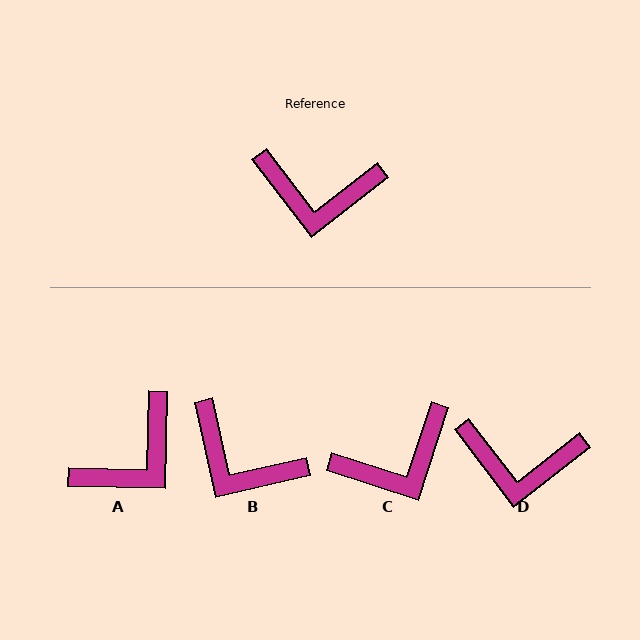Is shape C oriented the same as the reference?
No, it is off by about 34 degrees.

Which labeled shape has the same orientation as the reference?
D.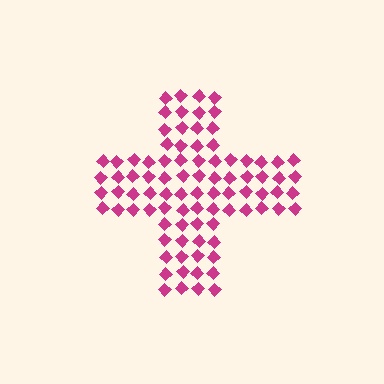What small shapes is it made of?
It is made of small diamonds.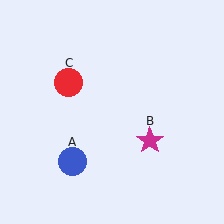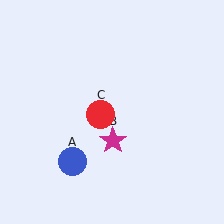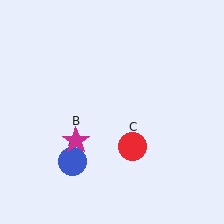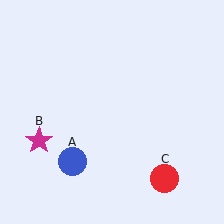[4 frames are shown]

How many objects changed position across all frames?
2 objects changed position: magenta star (object B), red circle (object C).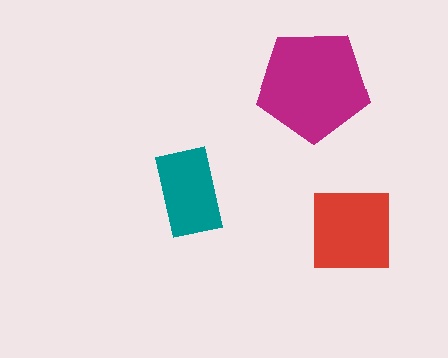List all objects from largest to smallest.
The magenta pentagon, the red square, the teal rectangle.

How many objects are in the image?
There are 3 objects in the image.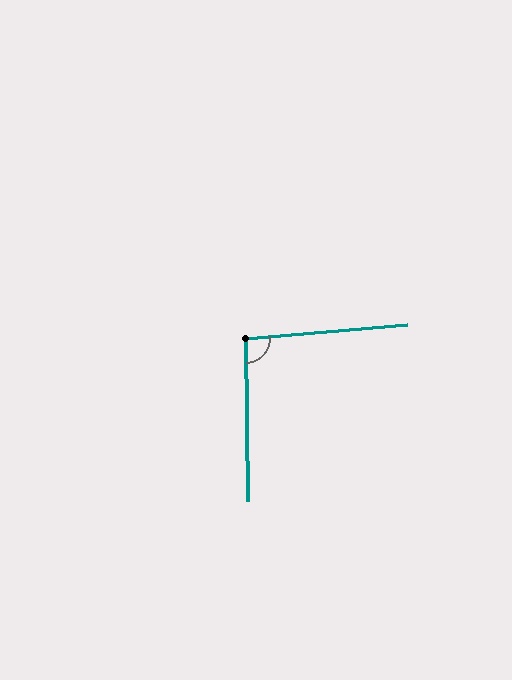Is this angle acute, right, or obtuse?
It is approximately a right angle.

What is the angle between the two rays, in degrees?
Approximately 94 degrees.